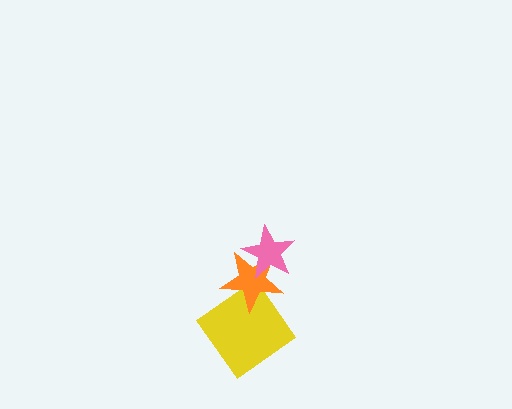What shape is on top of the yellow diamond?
The orange star is on top of the yellow diamond.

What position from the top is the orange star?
The orange star is 2nd from the top.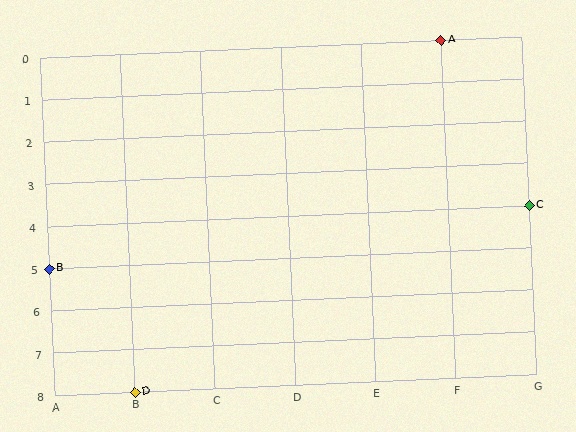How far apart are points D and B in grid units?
Points D and B are 1 column and 3 rows apart (about 3.2 grid units diagonally).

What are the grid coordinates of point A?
Point A is at grid coordinates (F, 0).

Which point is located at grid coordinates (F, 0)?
Point A is at (F, 0).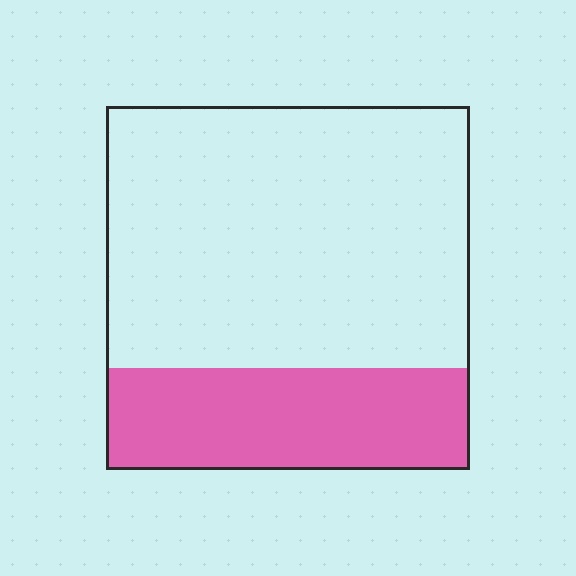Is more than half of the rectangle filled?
No.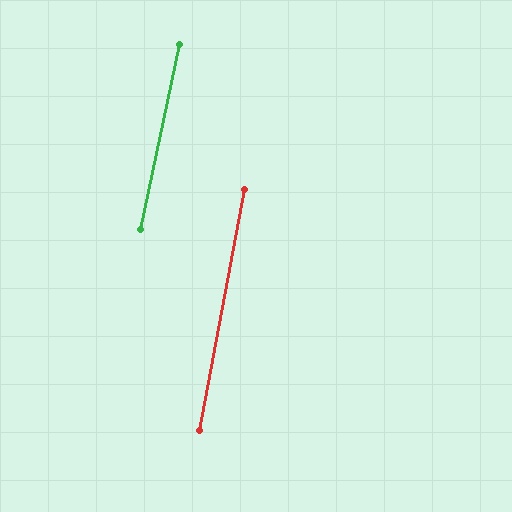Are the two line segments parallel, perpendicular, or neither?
Parallel — their directions differ by only 1.3°.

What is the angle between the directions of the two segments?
Approximately 1 degree.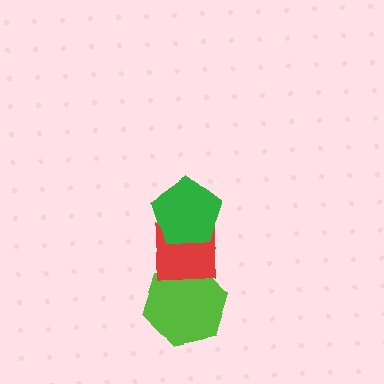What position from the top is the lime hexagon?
The lime hexagon is 3rd from the top.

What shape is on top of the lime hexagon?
The red square is on top of the lime hexagon.